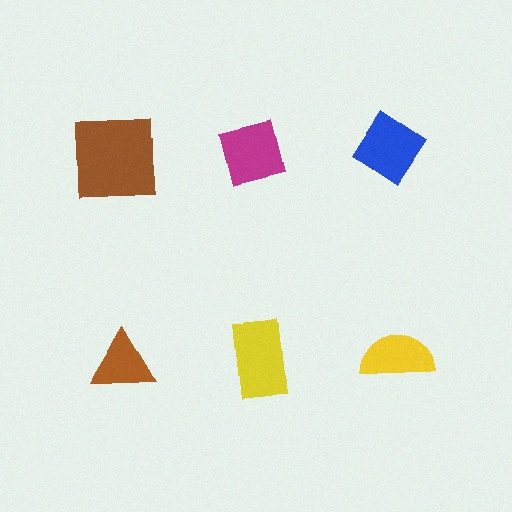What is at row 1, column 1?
A brown square.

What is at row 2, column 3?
A yellow semicircle.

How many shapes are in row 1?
3 shapes.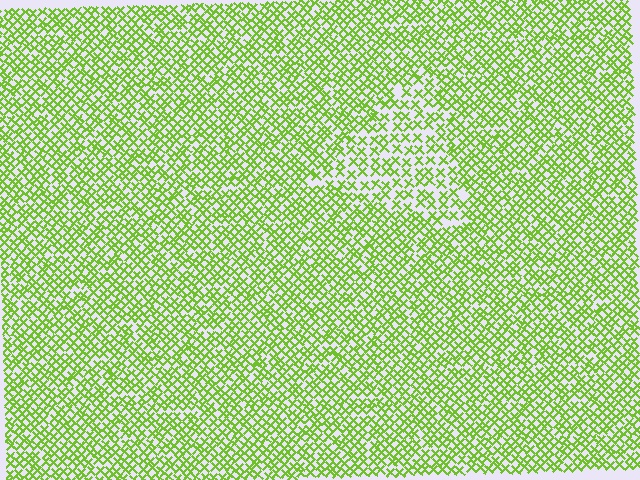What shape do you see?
I see a triangle.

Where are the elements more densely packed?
The elements are more densely packed outside the triangle boundary.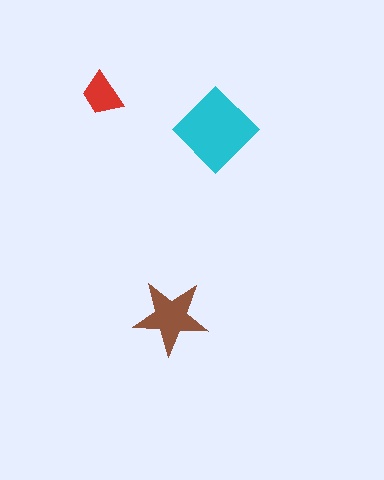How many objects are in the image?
There are 3 objects in the image.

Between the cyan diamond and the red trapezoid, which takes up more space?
The cyan diamond.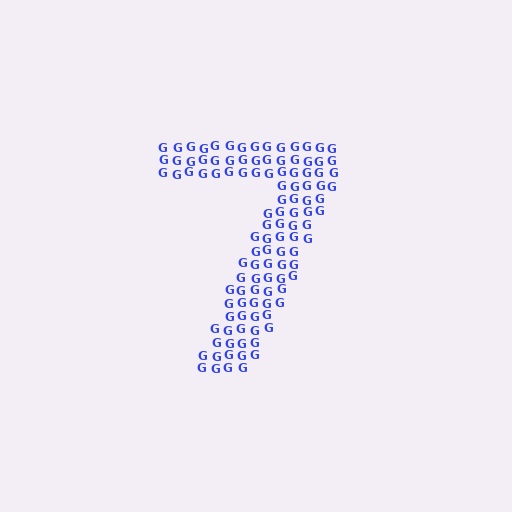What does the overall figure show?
The overall figure shows the digit 7.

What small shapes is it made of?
It is made of small letter G's.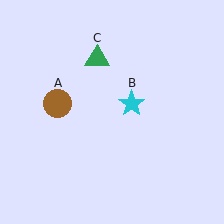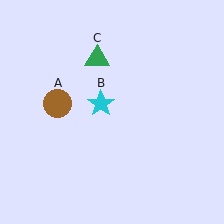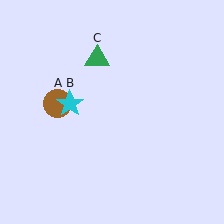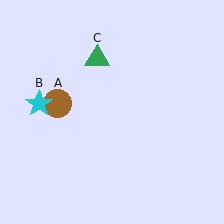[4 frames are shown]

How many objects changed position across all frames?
1 object changed position: cyan star (object B).